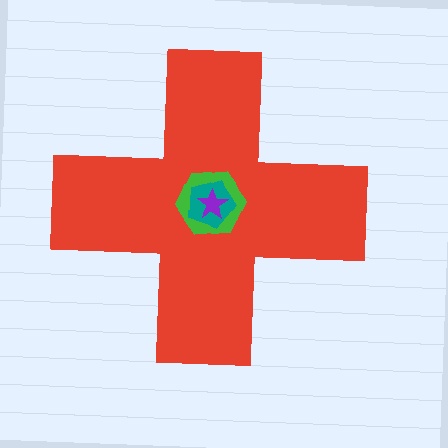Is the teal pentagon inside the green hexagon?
Yes.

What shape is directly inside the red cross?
The green hexagon.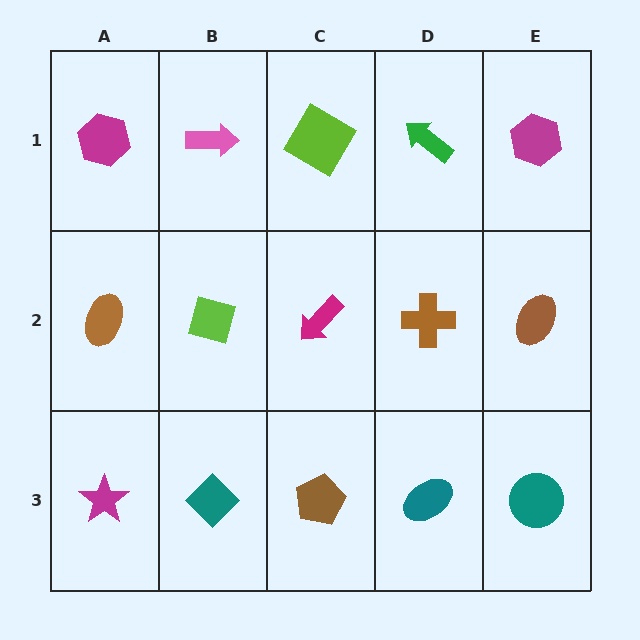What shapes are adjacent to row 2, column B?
A pink arrow (row 1, column B), a teal diamond (row 3, column B), a brown ellipse (row 2, column A), a magenta arrow (row 2, column C).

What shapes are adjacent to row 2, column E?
A magenta hexagon (row 1, column E), a teal circle (row 3, column E), a brown cross (row 2, column D).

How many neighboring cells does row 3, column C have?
3.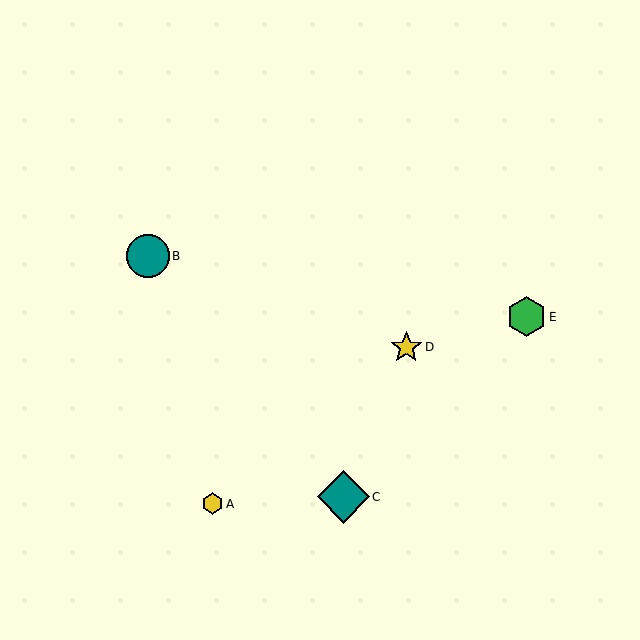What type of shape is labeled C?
Shape C is a teal diamond.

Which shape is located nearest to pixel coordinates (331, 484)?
The teal diamond (labeled C) at (343, 497) is nearest to that location.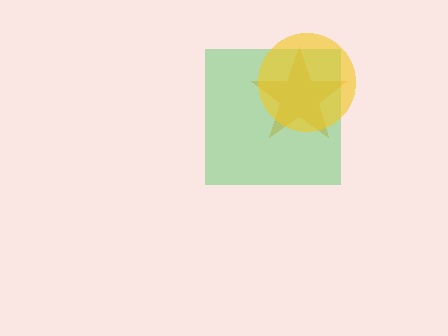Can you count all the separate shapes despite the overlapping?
Yes, there are 3 separate shapes.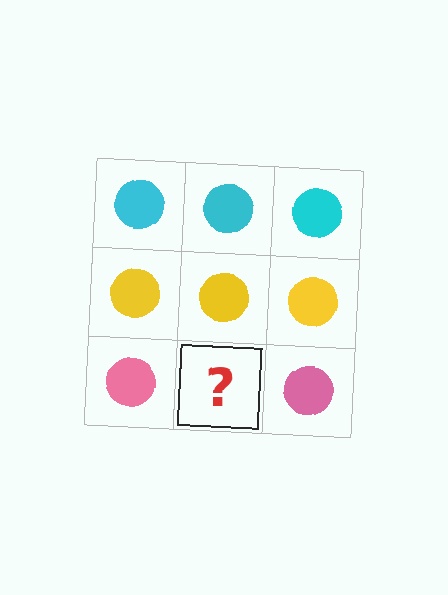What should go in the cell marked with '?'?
The missing cell should contain a pink circle.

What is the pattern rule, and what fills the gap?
The rule is that each row has a consistent color. The gap should be filled with a pink circle.